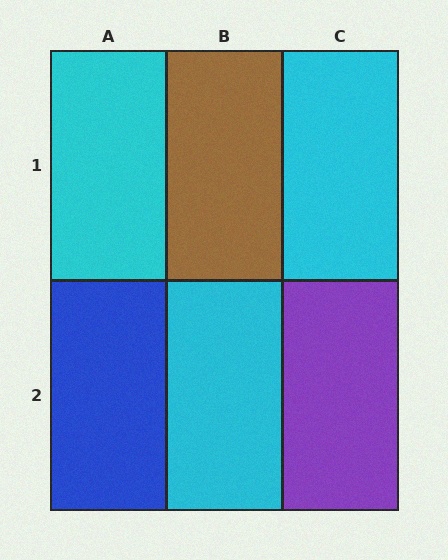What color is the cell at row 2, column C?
Purple.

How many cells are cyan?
3 cells are cyan.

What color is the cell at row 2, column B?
Cyan.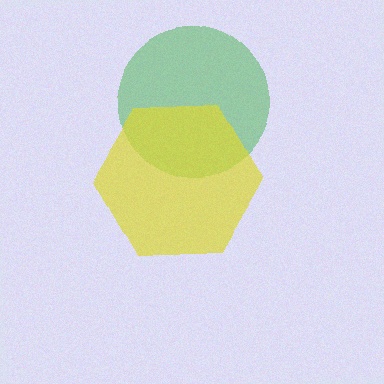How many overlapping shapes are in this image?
There are 2 overlapping shapes in the image.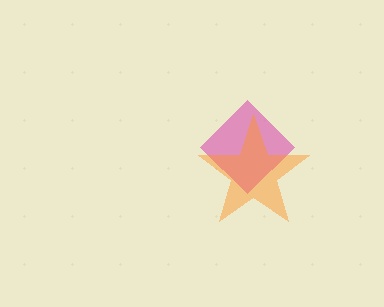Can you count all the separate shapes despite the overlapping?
Yes, there are 2 separate shapes.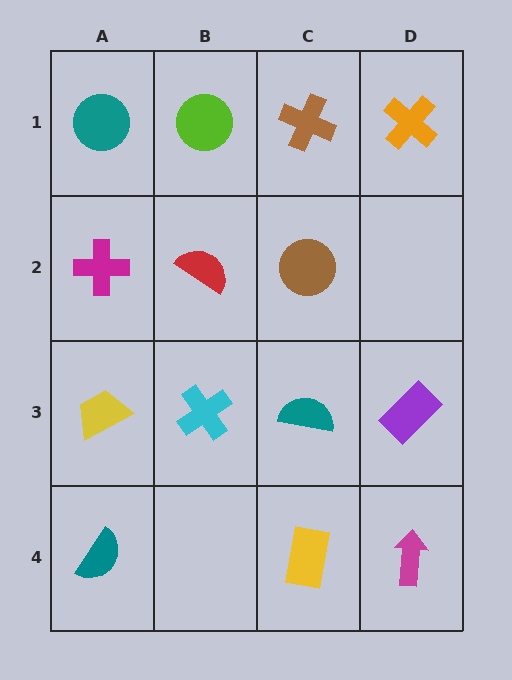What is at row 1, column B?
A lime circle.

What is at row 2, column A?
A magenta cross.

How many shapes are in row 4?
3 shapes.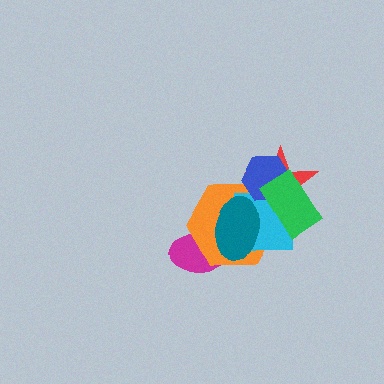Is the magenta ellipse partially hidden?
Yes, it is partially covered by another shape.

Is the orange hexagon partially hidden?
Yes, it is partially covered by another shape.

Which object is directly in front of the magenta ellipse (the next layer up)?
The orange hexagon is directly in front of the magenta ellipse.